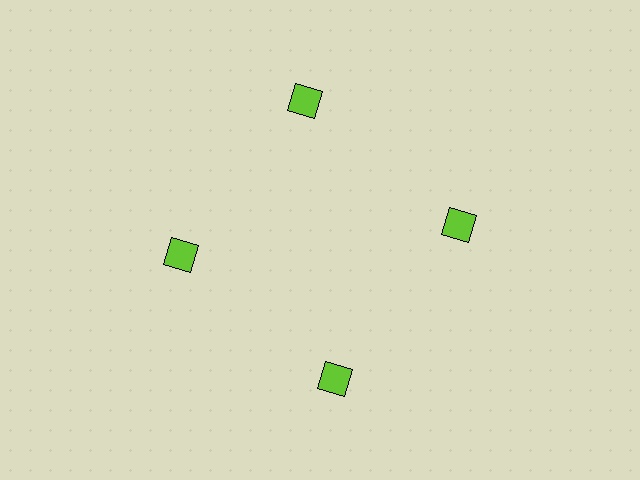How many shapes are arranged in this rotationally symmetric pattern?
There are 4 shapes, arranged in 4 groups of 1.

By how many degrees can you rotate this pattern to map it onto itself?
The pattern maps onto itself every 90 degrees of rotation.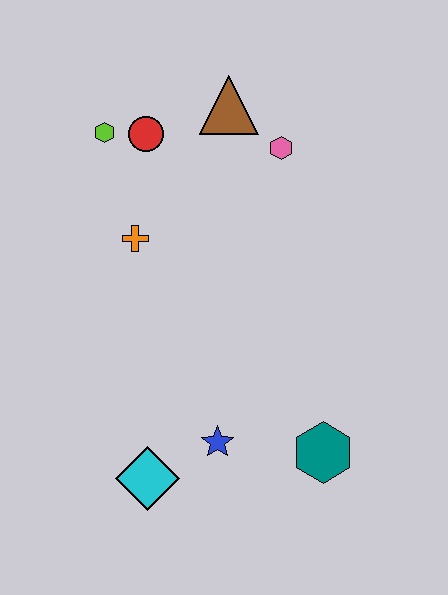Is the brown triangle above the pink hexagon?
Yes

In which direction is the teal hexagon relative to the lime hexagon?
The teal hexagon is below the lime hexagon.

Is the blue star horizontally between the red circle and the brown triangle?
Yes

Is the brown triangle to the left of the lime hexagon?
No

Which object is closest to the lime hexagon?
The red circle is closest to the lime hexagon.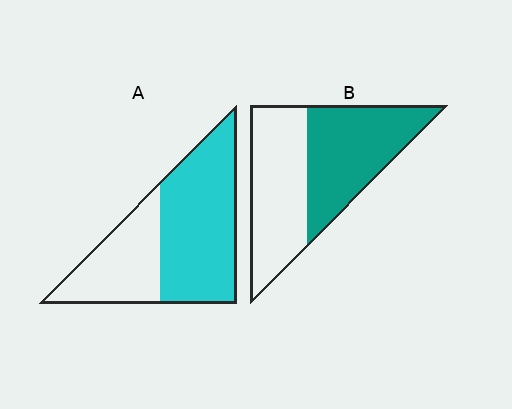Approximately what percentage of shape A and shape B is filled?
A is approximately 65% and B is approximately 50%.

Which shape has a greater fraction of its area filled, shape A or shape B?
Shape A.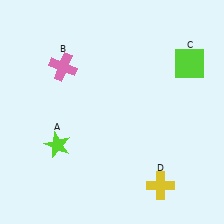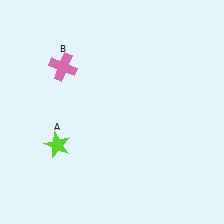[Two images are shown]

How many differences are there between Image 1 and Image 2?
There are 2 differences between the two images.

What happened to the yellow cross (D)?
The yellow cross (D) was removed in Image 2. It was in the bottom-right area of Image 1.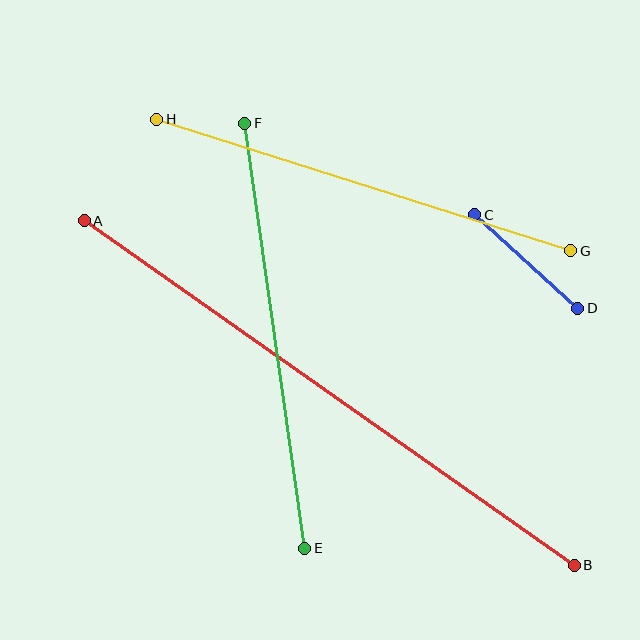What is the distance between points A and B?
The distance is approximately 599 pixels.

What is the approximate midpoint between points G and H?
The midpoint is at approximately (364, 185) pixels.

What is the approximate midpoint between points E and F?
The midpoint is at approximately (275, 336) pixels.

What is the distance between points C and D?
The distance is approximately 139 pixels.